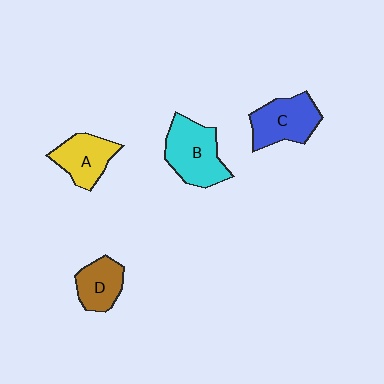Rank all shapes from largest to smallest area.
From largest to smallest: B (cyan), C (blue), A (yellow), D (brown).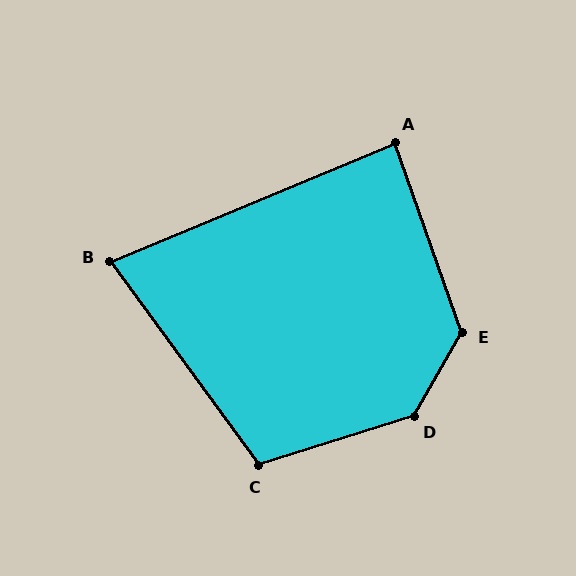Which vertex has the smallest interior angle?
B, at approximately 76 degrees.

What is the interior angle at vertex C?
Approximately 109 degrees (obtuse).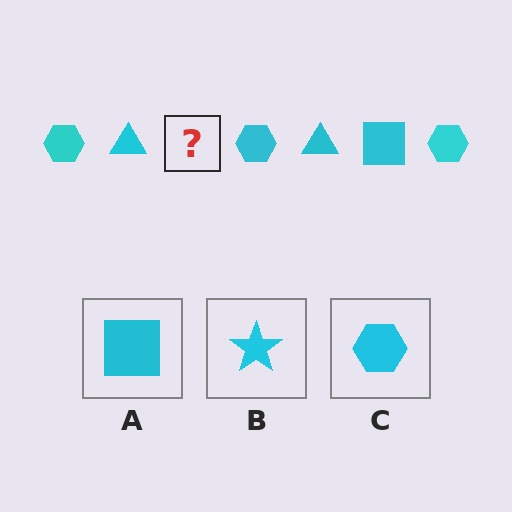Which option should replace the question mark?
Option A.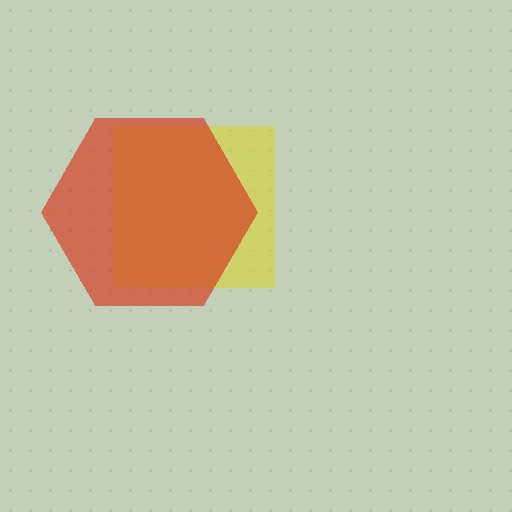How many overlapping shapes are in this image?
There are 2 overlapping shapes in the image.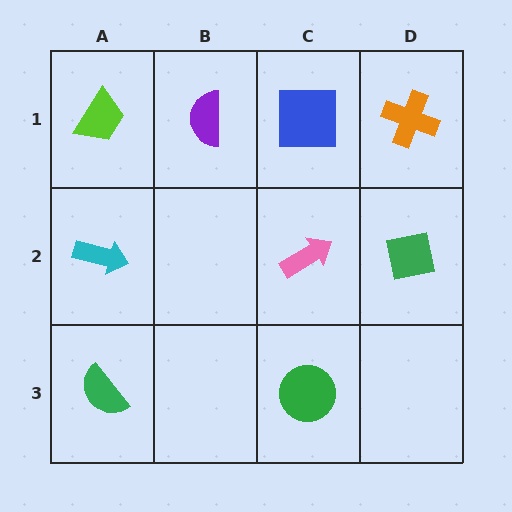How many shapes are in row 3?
2 shapes.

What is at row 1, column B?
A purple semicircle.